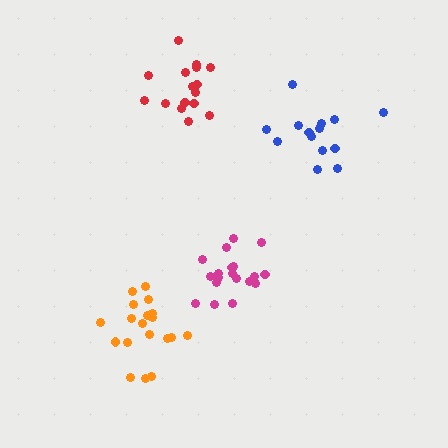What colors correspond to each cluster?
The clusters are colored: orange, red, magenta, blue.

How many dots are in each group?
Group 1: 19 dots, Group 2: 16 dots, Group 3: 19 dots, Group 4: 14 dots (68 total).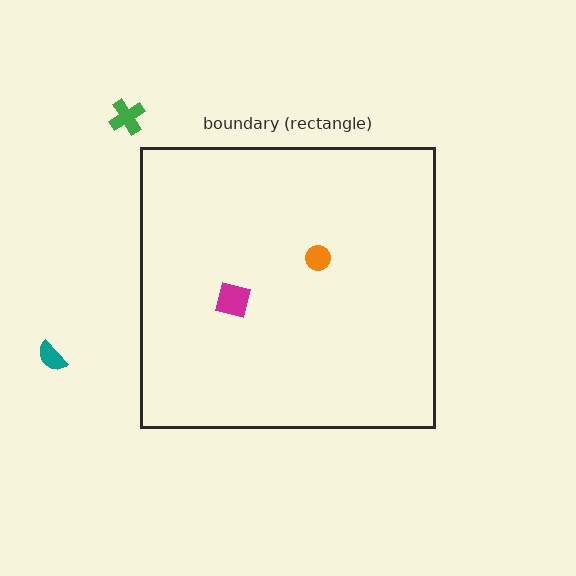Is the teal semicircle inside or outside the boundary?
Outside.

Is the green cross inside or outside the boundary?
Outside.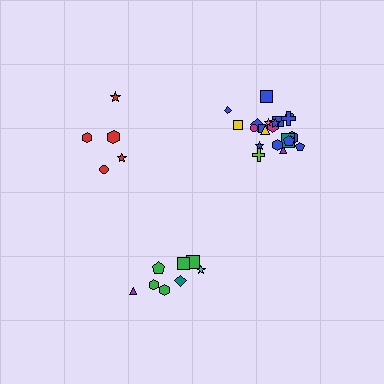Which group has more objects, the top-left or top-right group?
The top-right group.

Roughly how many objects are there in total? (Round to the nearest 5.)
Roughly 35 objects in total.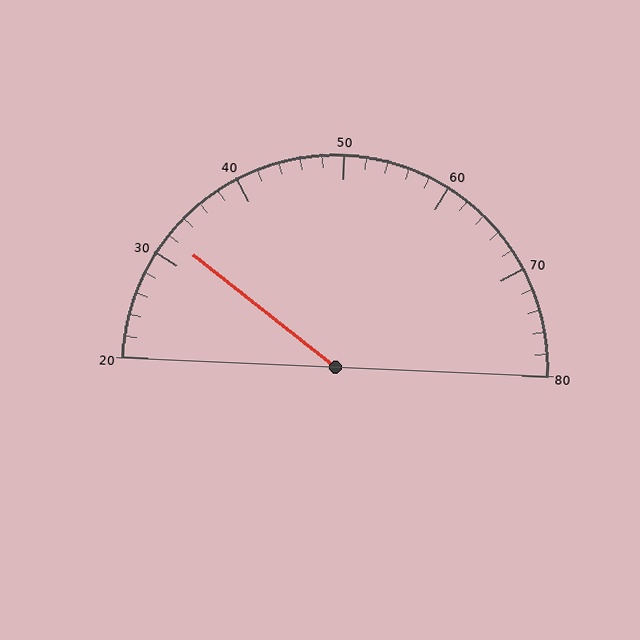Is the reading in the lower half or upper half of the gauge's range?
The reading is in the lower half of the range (20 to 80).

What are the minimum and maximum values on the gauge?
The gauge ranges from 20 to 80.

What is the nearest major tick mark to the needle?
The nearest major tick mark is 30.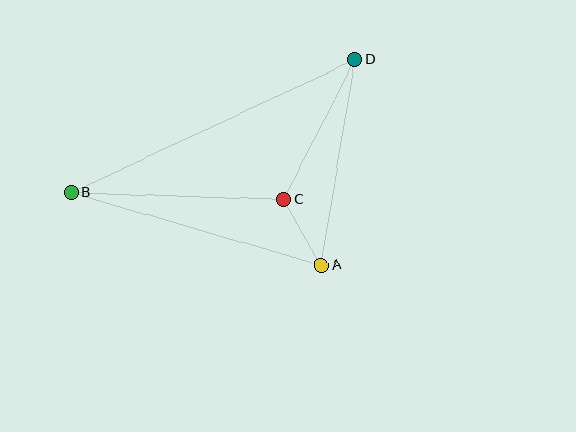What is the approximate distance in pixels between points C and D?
The distance between C and D is approximately 157 pixels.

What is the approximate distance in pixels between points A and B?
The distance between A and B is approximately 260 pixels.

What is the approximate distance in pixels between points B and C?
The distance between B and C is approximately 213 pixels.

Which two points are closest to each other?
Points A and C are closest to each other.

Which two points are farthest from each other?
Points B and D are farthest from each other.